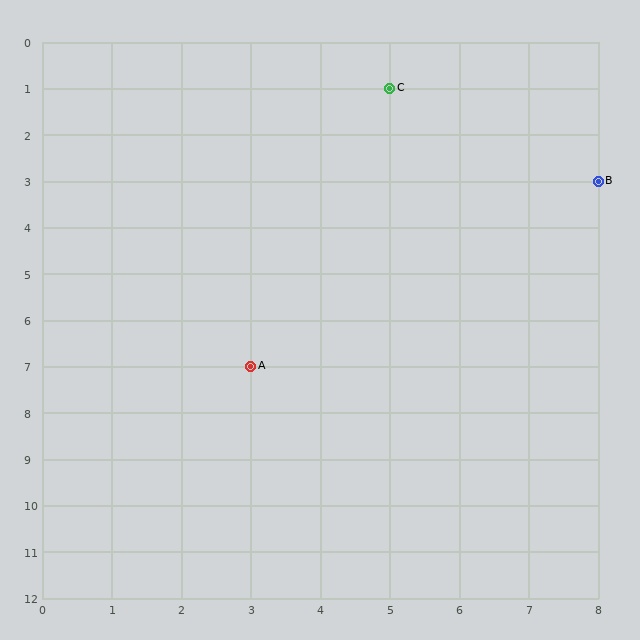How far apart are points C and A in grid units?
Points C and A are 2 columns and 6 rows apart (about 6.3 grid units diagonally).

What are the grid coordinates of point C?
Point C is at grid coordinates (5, 1).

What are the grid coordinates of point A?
Point A is at grid coordinates (3, 7).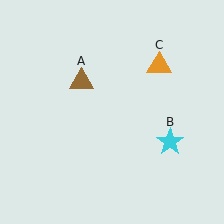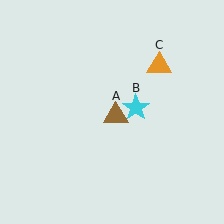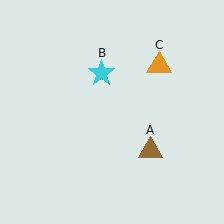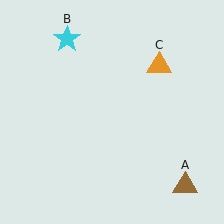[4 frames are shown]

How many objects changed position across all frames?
2 objects changed position: brown triangle (object A), cyan star (object B).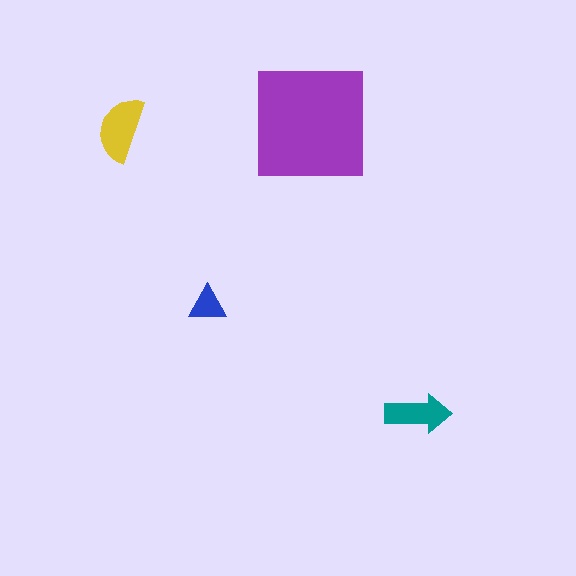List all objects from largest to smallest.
The purple square, the yellow semicircle, the teal arrow, the blue triangle.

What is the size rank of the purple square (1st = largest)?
1st.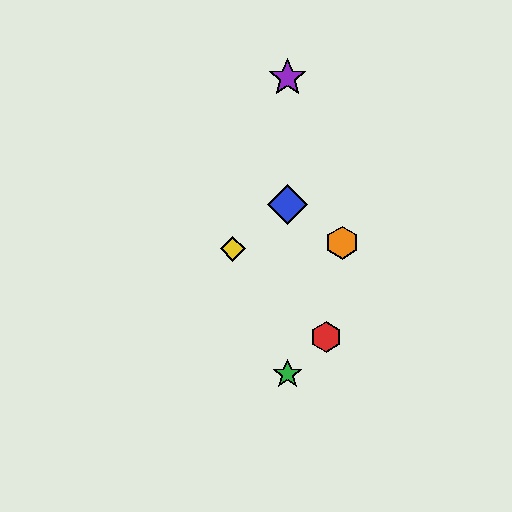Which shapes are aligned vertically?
The blue diamond, the green star, the purple star are aligned vertically.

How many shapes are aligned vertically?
3 shapes (the blue diamond, the green star, the purple star) are aligned vertically.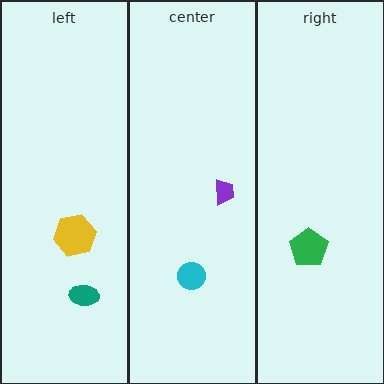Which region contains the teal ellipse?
The left region.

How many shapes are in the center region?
2.